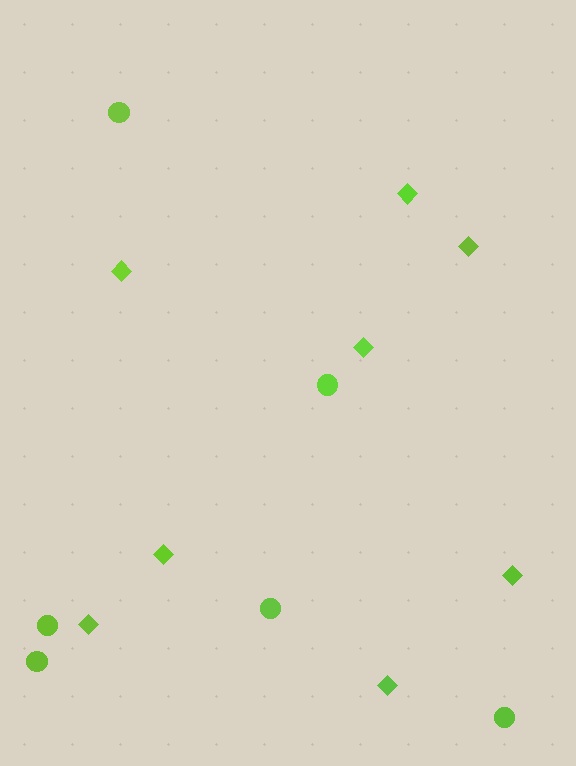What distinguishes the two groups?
There are 2 groups: one group of diamonds (8) and one group of circles (6).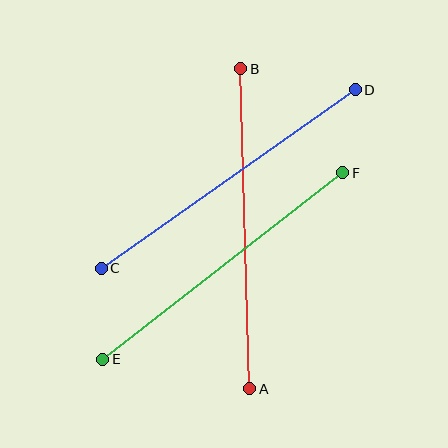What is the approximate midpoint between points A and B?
The midpoint is at approximately (245, 229) pixels.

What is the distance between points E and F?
The distance is approximately 304 pixels.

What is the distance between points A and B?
The distance is approximately 320 pixels.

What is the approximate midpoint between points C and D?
The midpoint is at approximately (228, 179) pixels.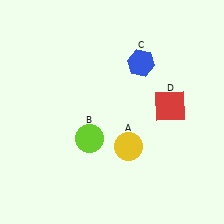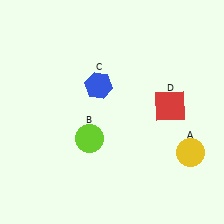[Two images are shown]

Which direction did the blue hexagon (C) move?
The blue hexagon (C) moved left.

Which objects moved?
The objects that moved are: the yellow circle (A), the blue hexagon (C).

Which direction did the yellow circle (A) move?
The yellow circle (A) moved right.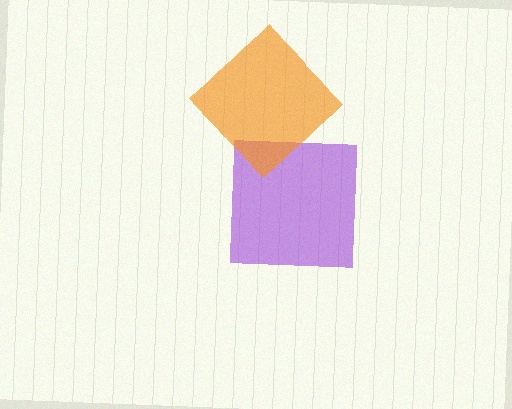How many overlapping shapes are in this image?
There are 2 overlapping shapes in the image.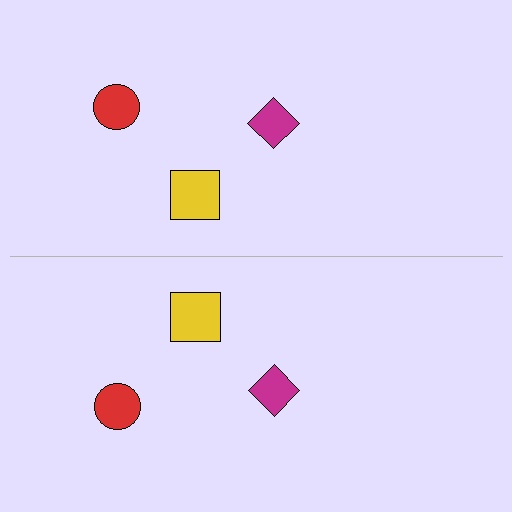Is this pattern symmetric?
Yes, this pattern has bilateral (reflection) symmetry.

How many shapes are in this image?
There are 6 shapes in this image.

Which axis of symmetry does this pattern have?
The pattern has a horizontal axis of symmetry running through the center of the image.